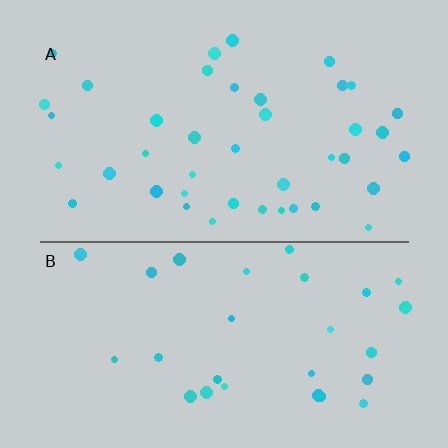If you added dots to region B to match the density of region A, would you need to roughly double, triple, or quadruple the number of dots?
Approximately double.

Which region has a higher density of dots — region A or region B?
A (the top).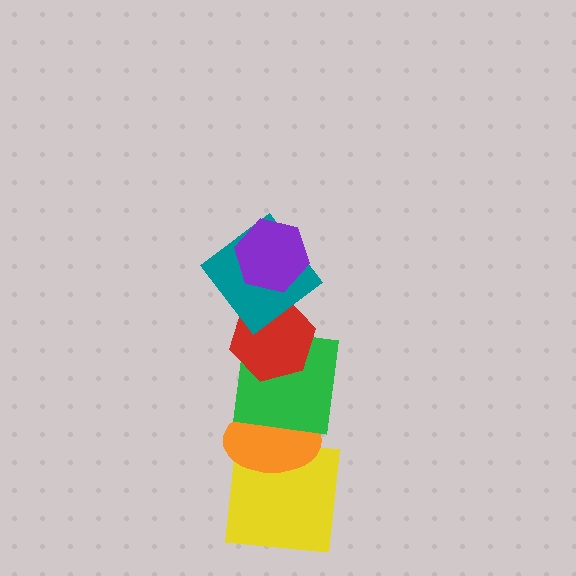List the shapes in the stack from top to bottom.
From top to bottom: the purple hexagon, the teal diamond, the red hexagon, the green square, the orange ellipse, the yellow square.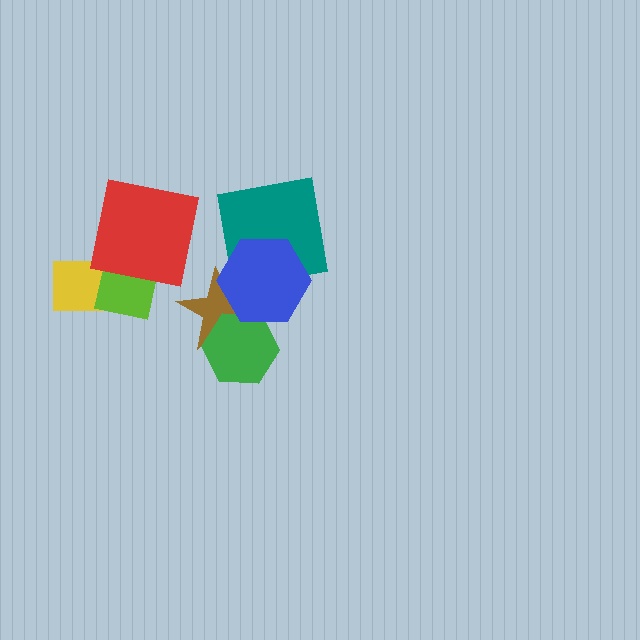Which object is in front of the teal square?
The blue hexagon is in front of the teal square.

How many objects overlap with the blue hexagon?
3 objects overlap with the blue hexagon.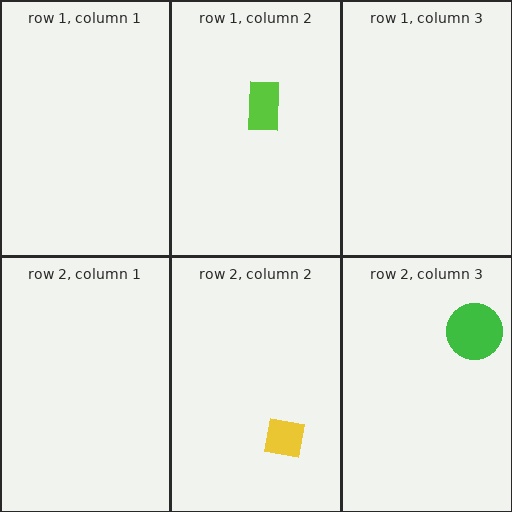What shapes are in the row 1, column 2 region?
The lime rectangle.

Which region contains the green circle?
The row 2, column 3 region.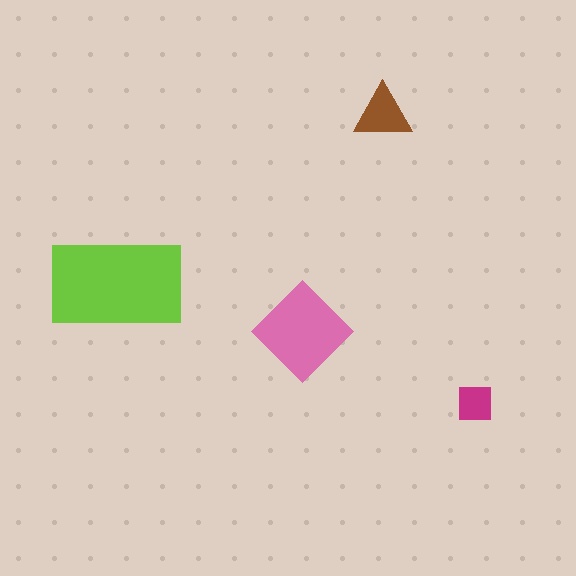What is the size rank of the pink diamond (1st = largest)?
2nd.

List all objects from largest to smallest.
The lime rectangle, the pink diamond, the brown triangle, the magenta square.